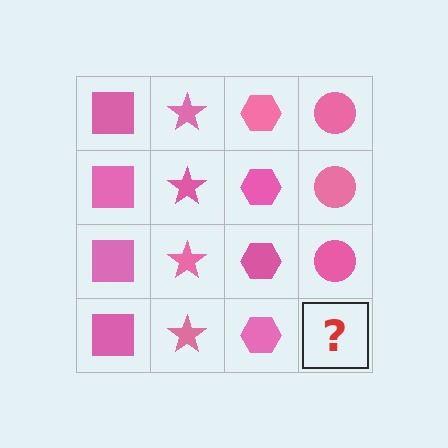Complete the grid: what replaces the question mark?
The question mark should be replaced with a pink circle.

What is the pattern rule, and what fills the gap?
The rule is that each column has a consistent shape. The gap should be filled with a pink circle.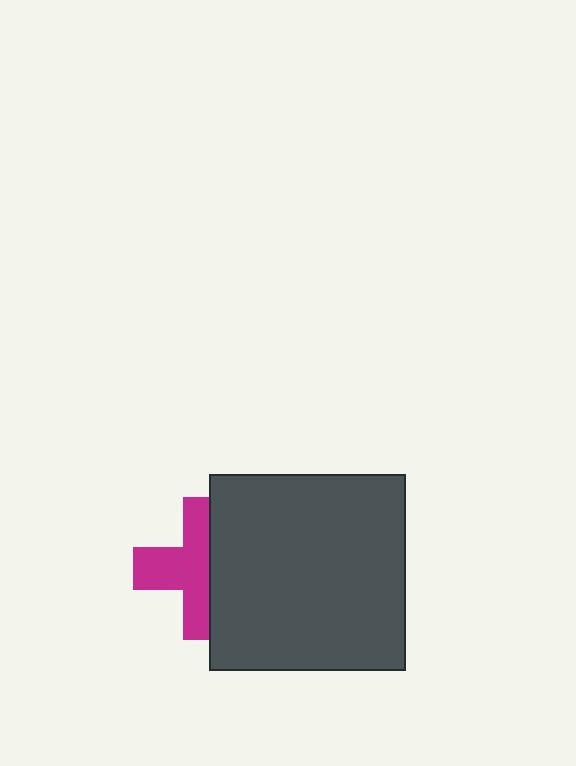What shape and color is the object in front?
The object in front is a dark gray square.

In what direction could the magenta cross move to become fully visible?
The magenta cross could move left. That would shift it out from behind the dark gray square entirely.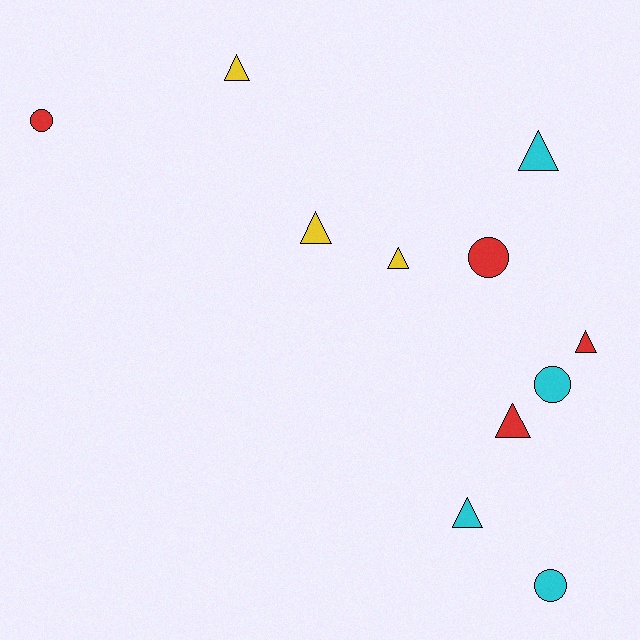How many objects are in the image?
There are 11 objects.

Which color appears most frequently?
Red, with 4 objects.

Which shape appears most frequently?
Triangle, with 7 objects.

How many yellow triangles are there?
There are 3 yellow triangles.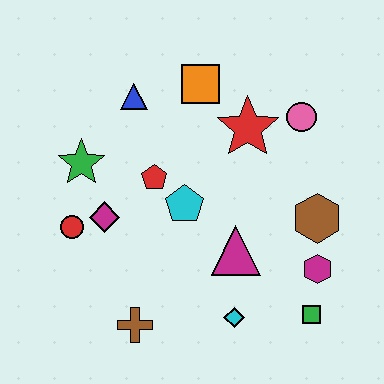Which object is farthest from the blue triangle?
The green square is farthest from the blue triangle.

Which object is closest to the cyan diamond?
The magenta triangle is closest to the cyan diamond.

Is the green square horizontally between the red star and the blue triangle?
No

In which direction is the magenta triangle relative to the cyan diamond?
The magenta triangle is above the cyan diamond.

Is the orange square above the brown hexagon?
Yes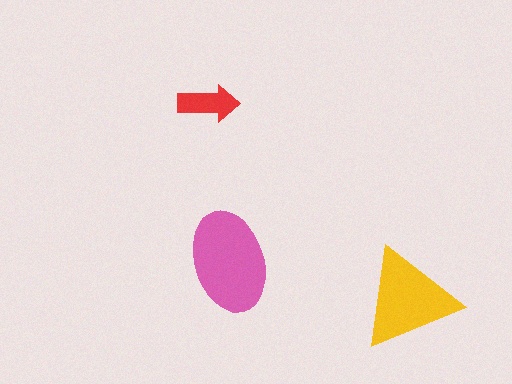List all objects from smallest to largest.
The red arrow, the yellow triangle, the pink ellipse.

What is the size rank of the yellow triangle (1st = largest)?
2nd.